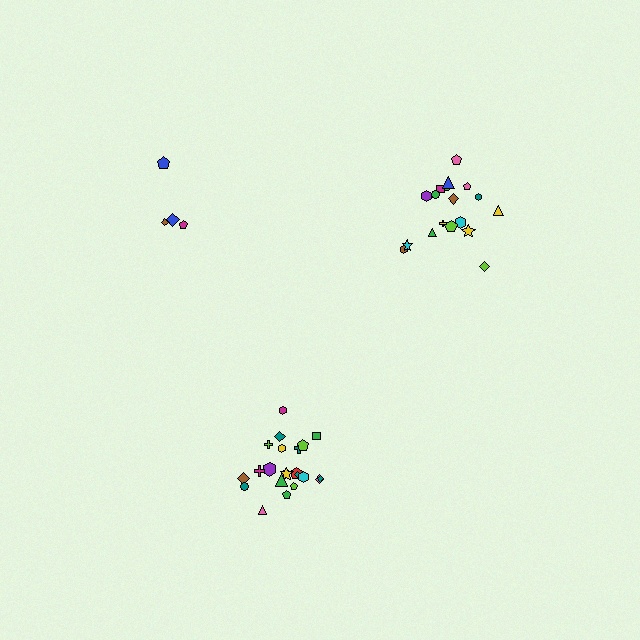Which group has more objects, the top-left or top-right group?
The top-right group.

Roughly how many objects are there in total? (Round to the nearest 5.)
Roughly 45 objects in total.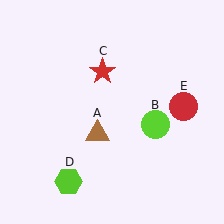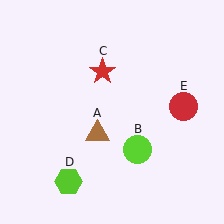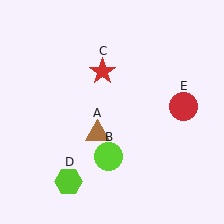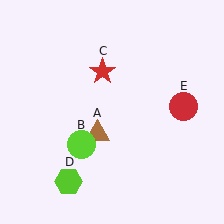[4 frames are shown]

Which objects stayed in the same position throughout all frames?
Brown triangle (object A) and red star (object C) and lime hexagon (object D) and red circle (object E) remained stationary.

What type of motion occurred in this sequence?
The lime circle (object B) rotated clockwise around the center of the scene.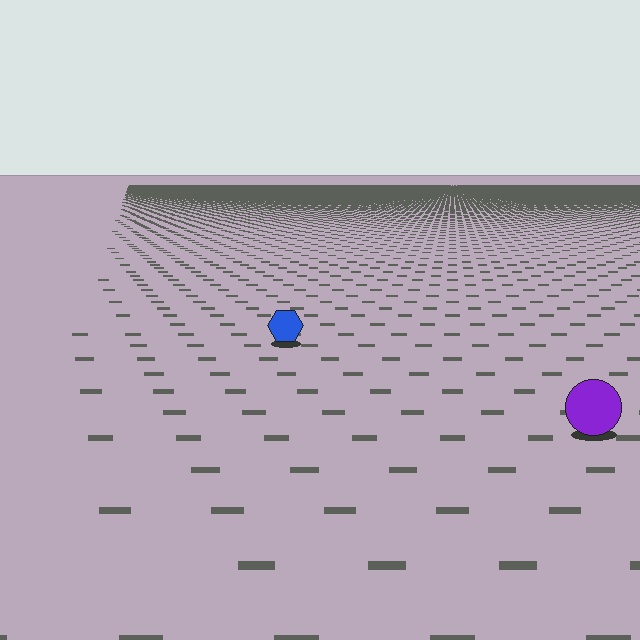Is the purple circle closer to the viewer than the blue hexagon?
Yes. The purple circle is closer — you can tell from the texture gradient: the ground texture is coarser near it.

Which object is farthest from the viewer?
The blue hexagon is farthest from the viewer. It appears smaller and the ground texture around it is denser.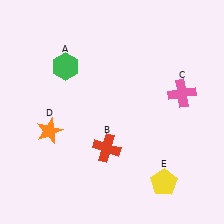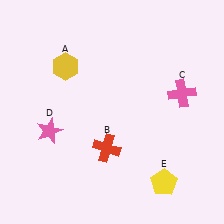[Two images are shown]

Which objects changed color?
A changed from green to yellow. D changed from orange to pink.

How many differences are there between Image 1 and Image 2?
There are 2 differences between the two images.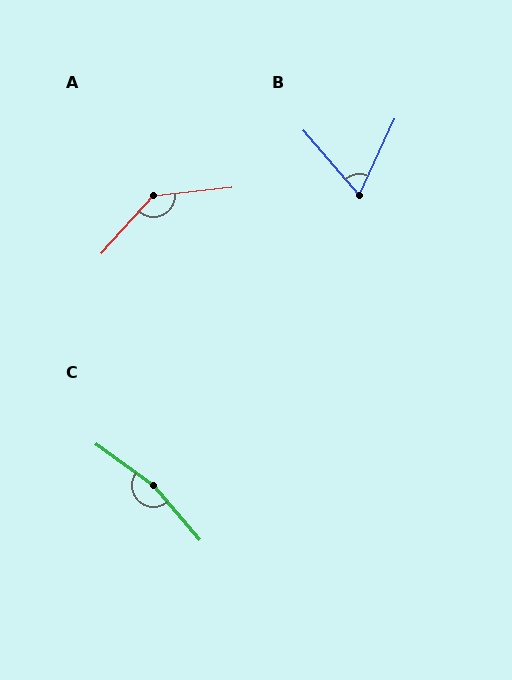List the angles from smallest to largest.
B (65°), A (138°), C (166°).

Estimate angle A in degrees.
Approximately 138 degrees.